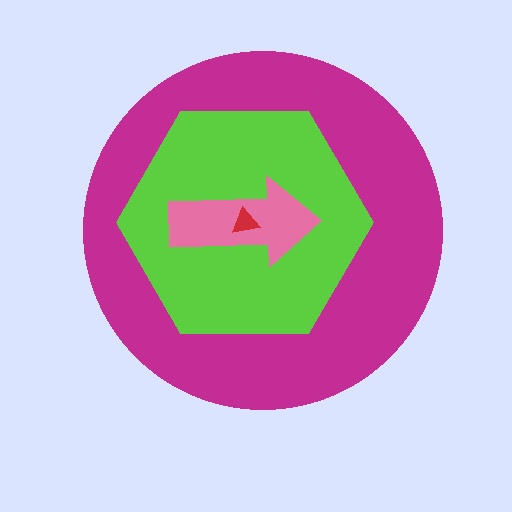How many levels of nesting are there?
4.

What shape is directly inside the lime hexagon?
The pink arrow.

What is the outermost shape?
The magenta circle.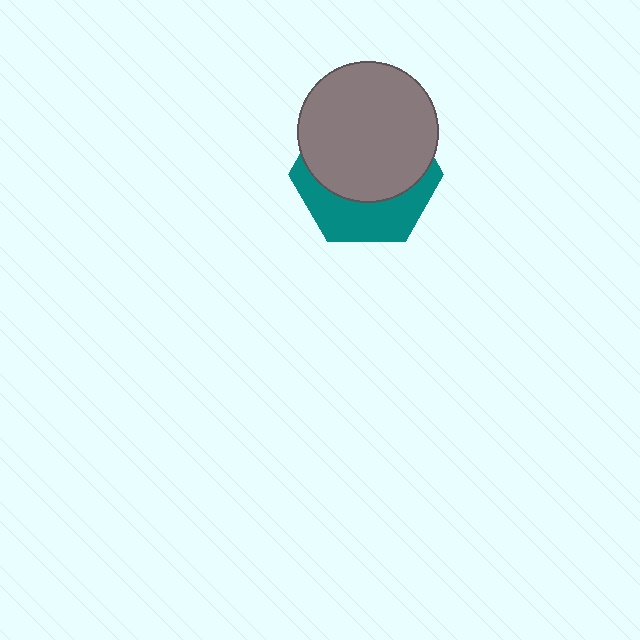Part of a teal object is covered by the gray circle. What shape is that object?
It is a hexagon.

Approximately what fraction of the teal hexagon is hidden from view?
Roughly 62% of the teal hexagon is hidden behind the gray circle.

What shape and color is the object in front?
The object in front is a gray circle.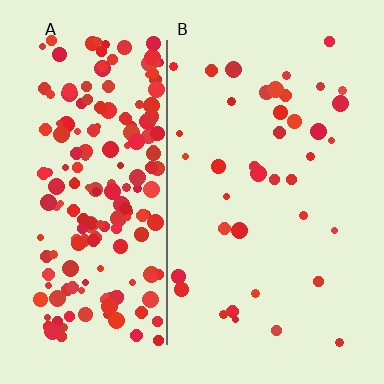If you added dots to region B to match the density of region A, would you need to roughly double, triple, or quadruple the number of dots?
Approximately quadruple.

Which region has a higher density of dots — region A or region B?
A (the left).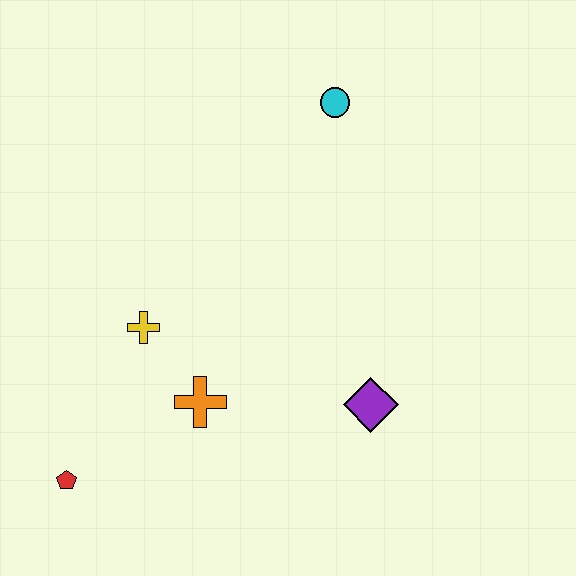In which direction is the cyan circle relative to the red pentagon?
The cyan circle is above the red pentagon.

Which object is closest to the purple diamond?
The orange cross is closest to the purple diamond.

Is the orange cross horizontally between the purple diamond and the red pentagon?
Yes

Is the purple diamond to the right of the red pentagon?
Yes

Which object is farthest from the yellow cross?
The cyan circle is farthest from the yellow cross.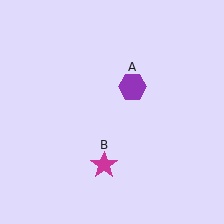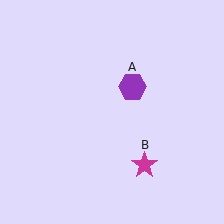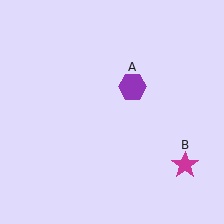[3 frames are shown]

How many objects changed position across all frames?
1 object changed position: magenta star (object B).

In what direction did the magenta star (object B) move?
The magenta star (object B) moved right.